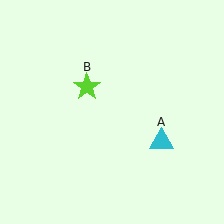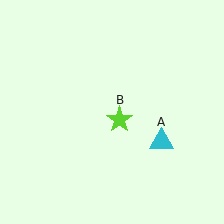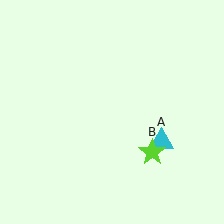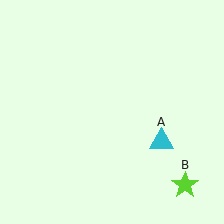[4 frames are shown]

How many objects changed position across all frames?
1 object changed position: lime star (object B).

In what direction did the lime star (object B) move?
The lime star (object B) moved down and to the right.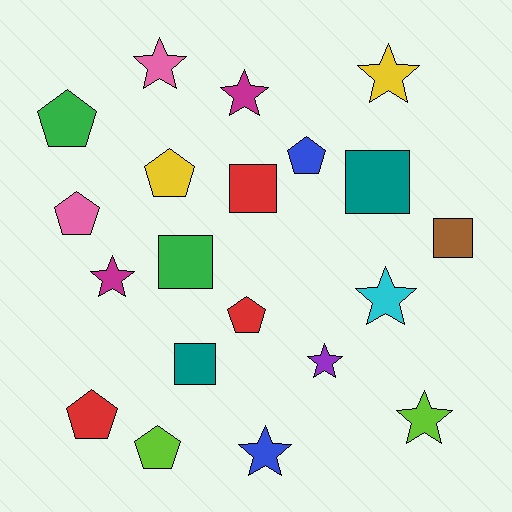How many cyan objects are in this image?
There is 1 cyan object.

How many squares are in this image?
There are 5 squares.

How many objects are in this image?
There are 20 objects.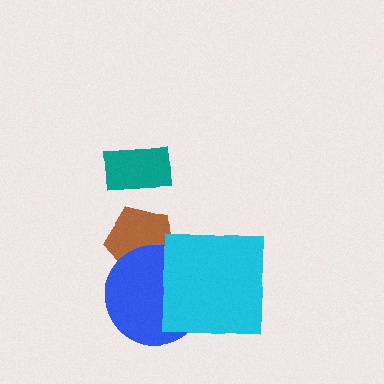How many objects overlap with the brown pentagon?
1 object overlaps with the brown pentagon.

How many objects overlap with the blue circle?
2 objects overlap with the blue circle.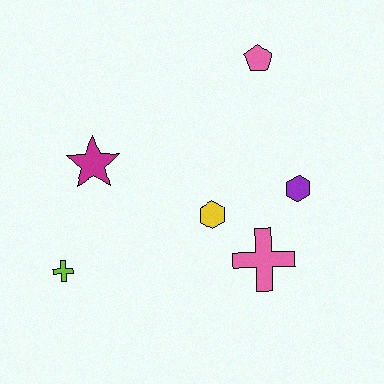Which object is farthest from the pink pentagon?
The lime cross is farthest from the pink pentagon.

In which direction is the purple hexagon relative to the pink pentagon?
The purple hexagon is below the pink pentagon.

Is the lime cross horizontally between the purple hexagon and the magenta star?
No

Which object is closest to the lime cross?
The magenta star is closest to the lime cross.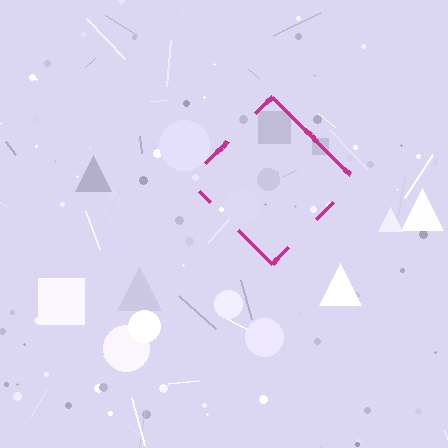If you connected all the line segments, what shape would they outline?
They would outline a diamond.